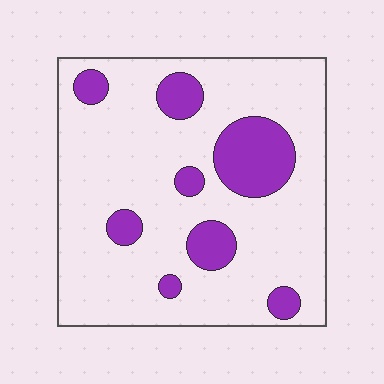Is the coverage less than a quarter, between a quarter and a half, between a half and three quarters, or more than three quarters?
Less than a quarter.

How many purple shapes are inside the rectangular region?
8.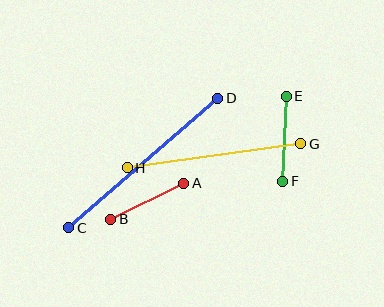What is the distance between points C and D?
The distance is approximately 198 pixels.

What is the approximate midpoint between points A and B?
The midpoint is at approximately (147, 201) pixels.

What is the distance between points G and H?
The distance is approximately 175 pixels.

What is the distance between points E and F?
The distance is approximately 85 pixels.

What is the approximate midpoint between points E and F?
The midpoint is at approximately (284, 139) pixels.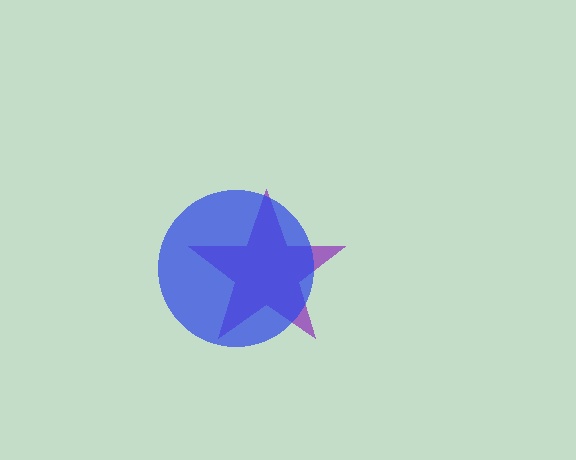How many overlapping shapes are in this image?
There are 2 overlapping shapes in the image.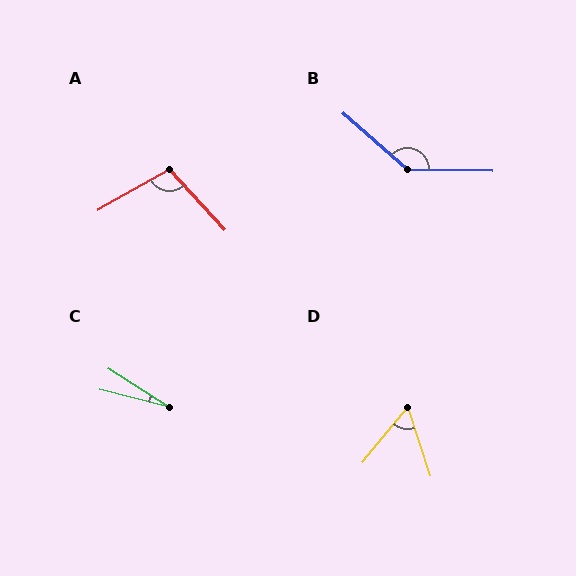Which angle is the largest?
B, at approximately 140 degrees.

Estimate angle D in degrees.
Approximately 58 degrees.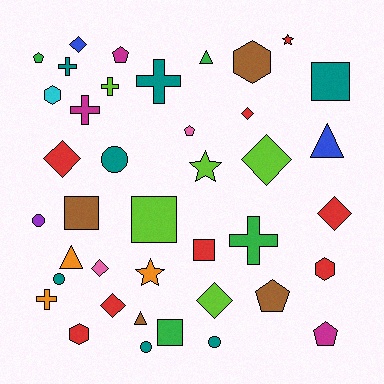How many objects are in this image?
There are 40 objects.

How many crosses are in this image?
There are 6 crosses.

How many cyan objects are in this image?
There is 1 cyan object.